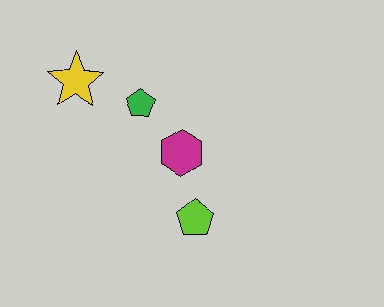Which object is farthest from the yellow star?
The lime pentagon is farthest from the yellow star.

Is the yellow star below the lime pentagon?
No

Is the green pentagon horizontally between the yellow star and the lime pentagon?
Yes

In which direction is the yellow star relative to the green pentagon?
The yellow star is to the left of the green pentagon.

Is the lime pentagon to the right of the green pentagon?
Yes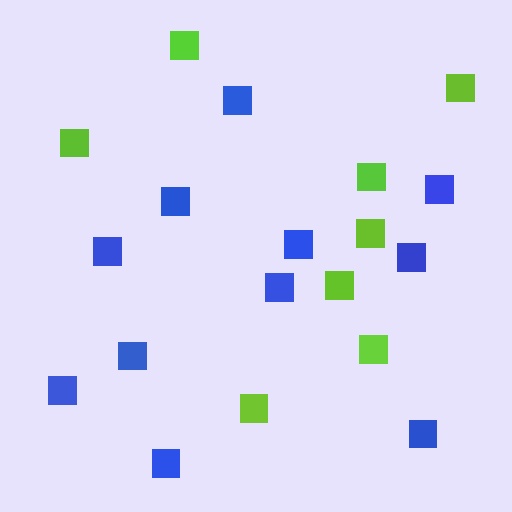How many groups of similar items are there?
There are 2 groups: one group of lime squares (8) and one group of blue squares (11).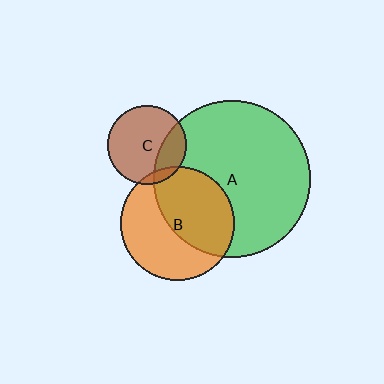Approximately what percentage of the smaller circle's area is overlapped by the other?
Approximately 50%.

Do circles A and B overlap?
Yes.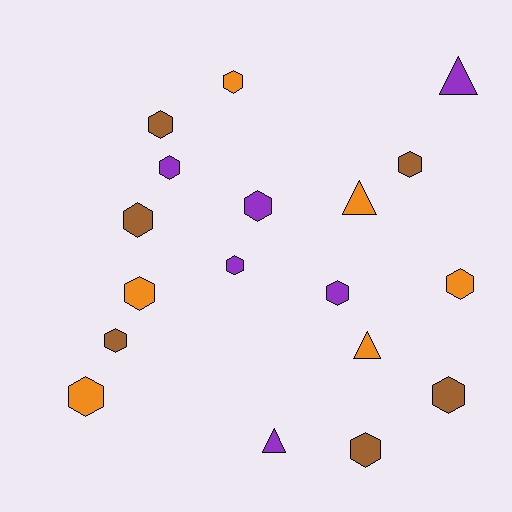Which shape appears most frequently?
Hexagon, with 14 objects.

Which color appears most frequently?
Brown, with 6 objects.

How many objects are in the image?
There are 18 objects.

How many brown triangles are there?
There are no brown triangles.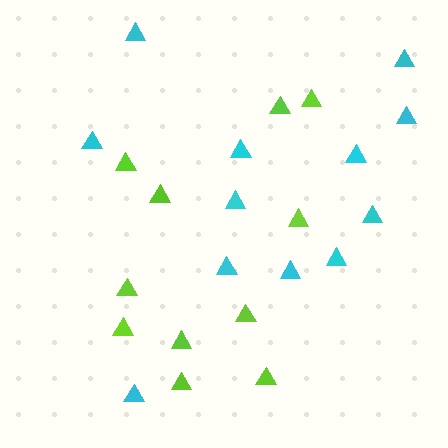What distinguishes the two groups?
There are 2 groups: one group of lime triangles (11) and one group of cyan triangles (12).